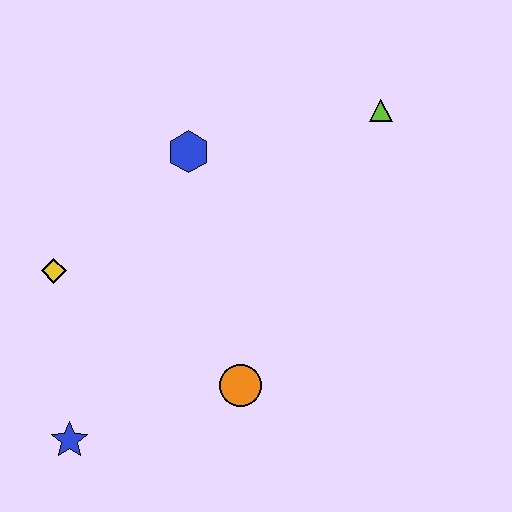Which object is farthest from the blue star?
The lime triangle is farthest from the blue star.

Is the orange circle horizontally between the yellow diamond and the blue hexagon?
No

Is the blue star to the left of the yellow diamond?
No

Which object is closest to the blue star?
The yellow diamond is closest to the blue star.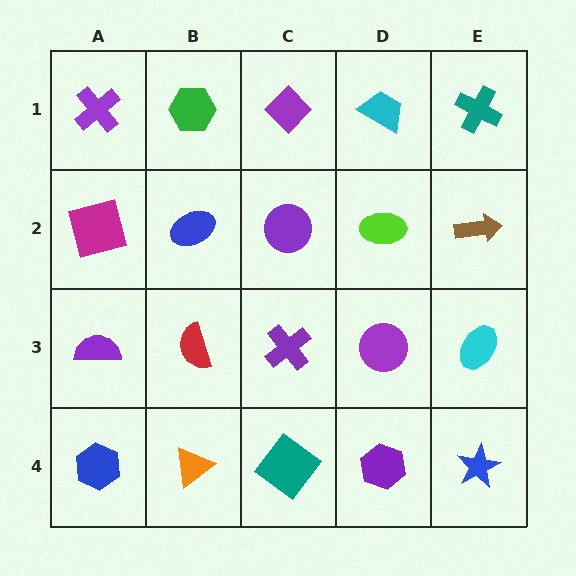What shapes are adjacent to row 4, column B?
A red semicircle (row 3, column B), a blue hexagon (row 4, column A), a teal diamond (row 4, column C).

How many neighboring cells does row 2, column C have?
4.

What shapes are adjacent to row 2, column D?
A cyan trapezoid (row 1, column D), a purple circle (row 3, column D), a purple circle (row 2, column C), a brown arrow (row 2, column E).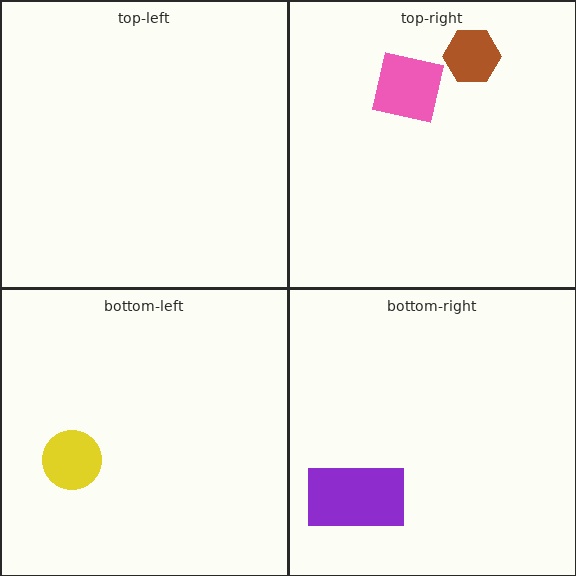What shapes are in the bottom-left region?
The yellow circle.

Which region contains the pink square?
The top-right region.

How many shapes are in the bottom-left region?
1.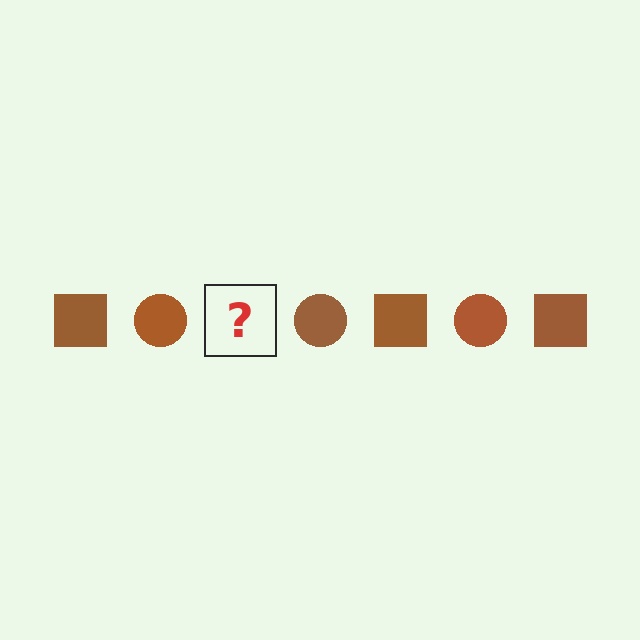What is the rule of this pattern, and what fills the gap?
The rule is that the pattern cycles through square, circle shapes in brown. The gap should be filled with a brown square.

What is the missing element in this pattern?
The missing element is a brown square.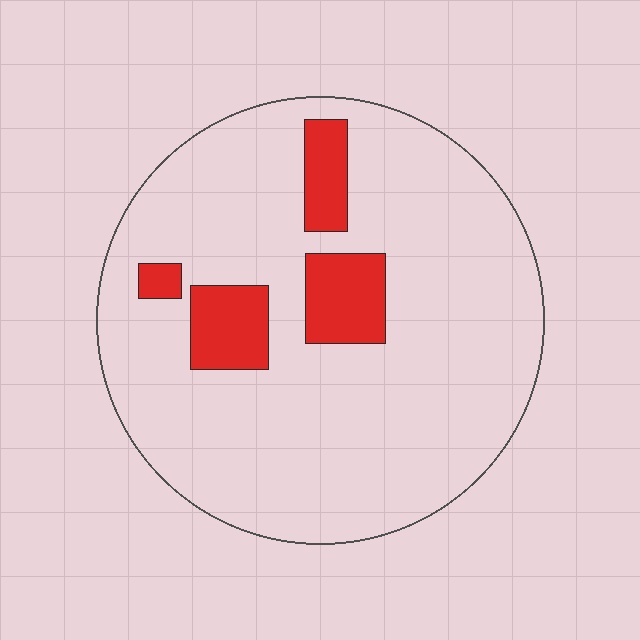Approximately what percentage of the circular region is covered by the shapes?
Approximately 15%.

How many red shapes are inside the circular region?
4.